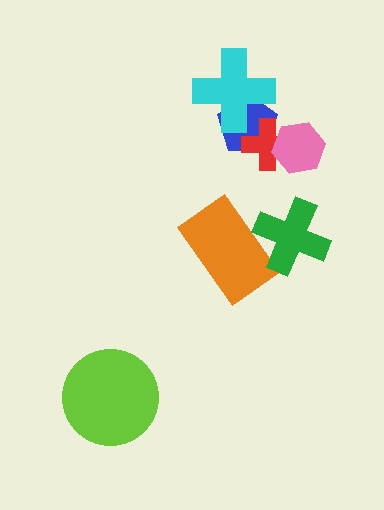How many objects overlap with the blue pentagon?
2 objects overlap with the blue pentagon.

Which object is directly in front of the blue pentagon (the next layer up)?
The red cross is directly in front of the blue pentagon.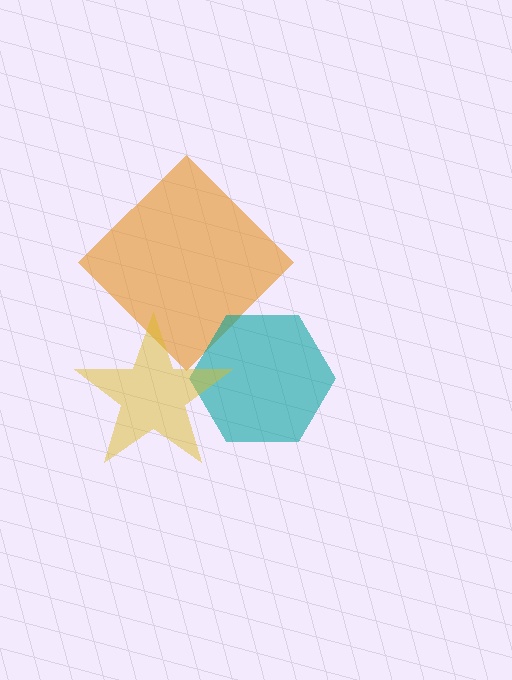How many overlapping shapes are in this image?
There are 3 overlapping shapes in the image.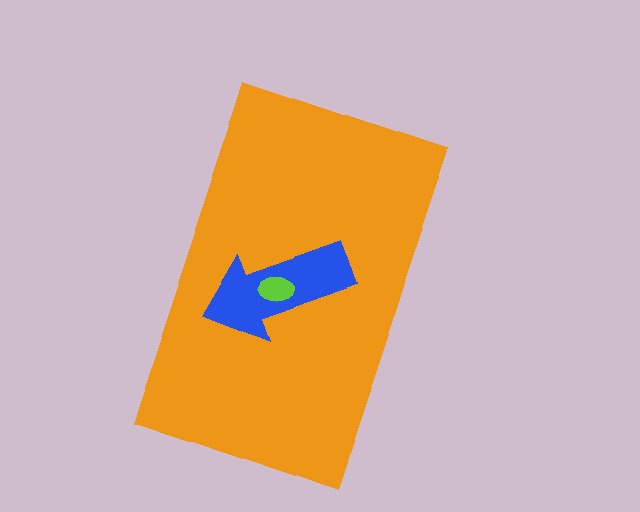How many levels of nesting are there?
3.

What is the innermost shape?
The lime ellipse.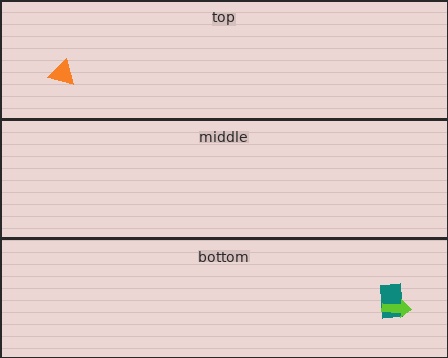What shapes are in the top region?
The orange triangle.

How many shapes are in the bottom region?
2.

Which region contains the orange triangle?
The top region.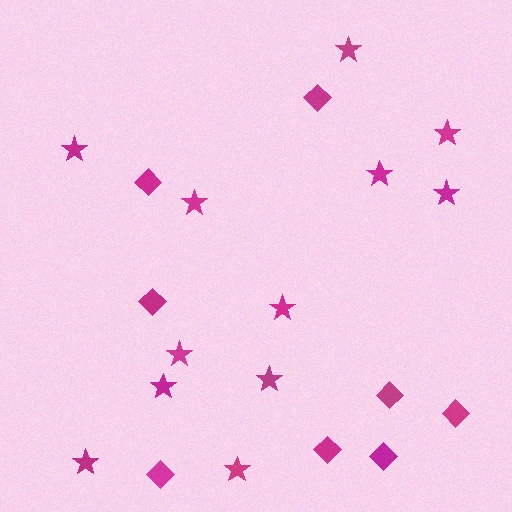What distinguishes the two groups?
There are 2 groups: one group of stars (12) and one group of diamonds (8).